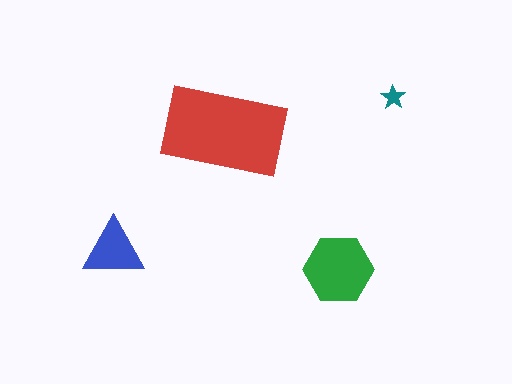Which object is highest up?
The teal star is topmost.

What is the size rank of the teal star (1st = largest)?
4th.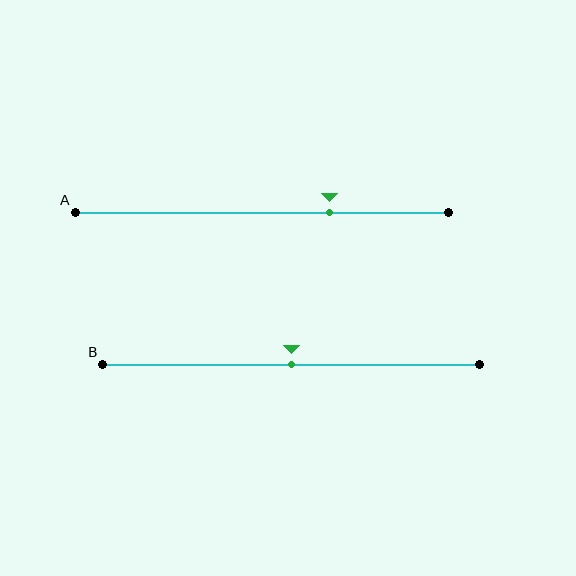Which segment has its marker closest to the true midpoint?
Segment B has its marker closest to the true midpoint.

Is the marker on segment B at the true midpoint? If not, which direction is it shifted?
Yes, the marker on segment B is at the true midpoint.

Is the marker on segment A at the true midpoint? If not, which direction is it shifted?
No, the marker on segment A is shifted to the right by about 18% of the segment length.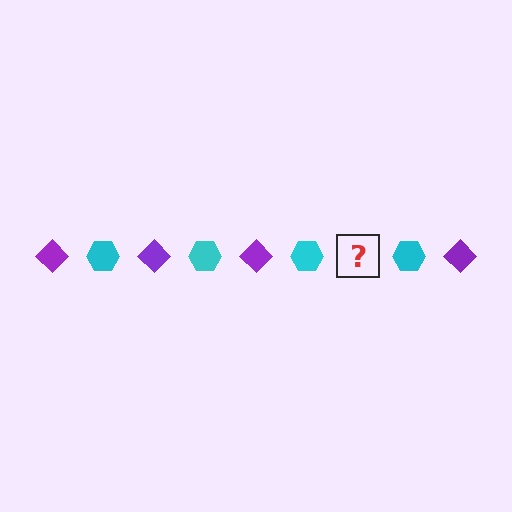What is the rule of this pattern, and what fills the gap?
The rule is that the pattern alternates between purple diamond and cyan hexagon. The gap should be filled with a purple diamond.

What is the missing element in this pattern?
The missing element is a purple diamond.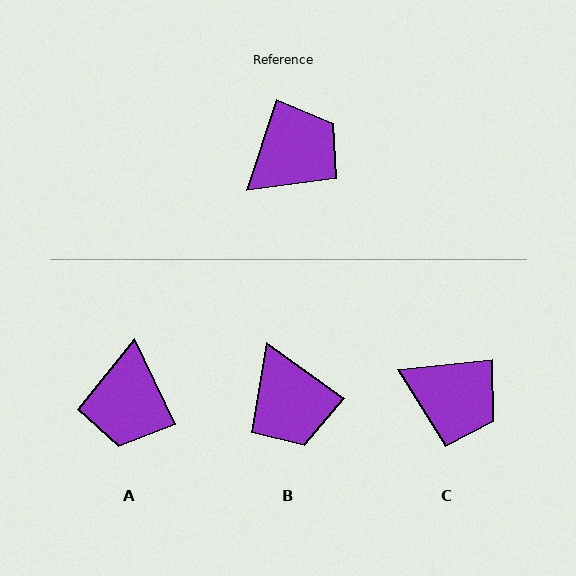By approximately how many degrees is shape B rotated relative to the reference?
Approximately 107 degrees clockwise.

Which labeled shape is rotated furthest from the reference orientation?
A, about 136 degrees away.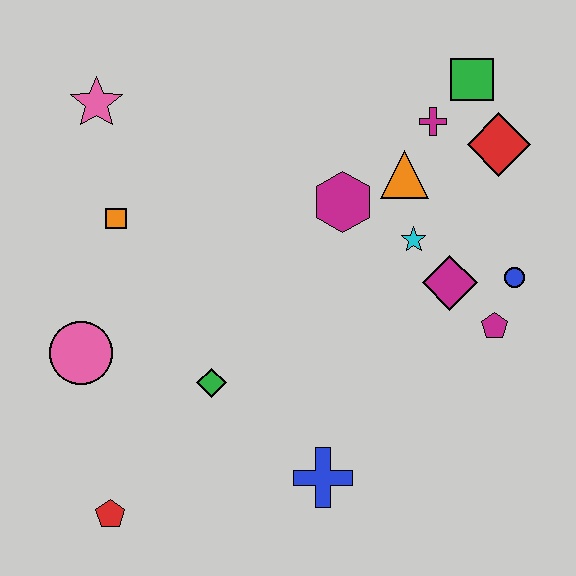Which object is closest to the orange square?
The pink star is closest to the orange square.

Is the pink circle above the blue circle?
No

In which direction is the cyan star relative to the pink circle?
The cyan star is to the right of the pink circle.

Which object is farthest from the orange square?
The blue circle is farthest from the orange square.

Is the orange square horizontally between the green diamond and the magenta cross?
No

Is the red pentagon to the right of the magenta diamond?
No